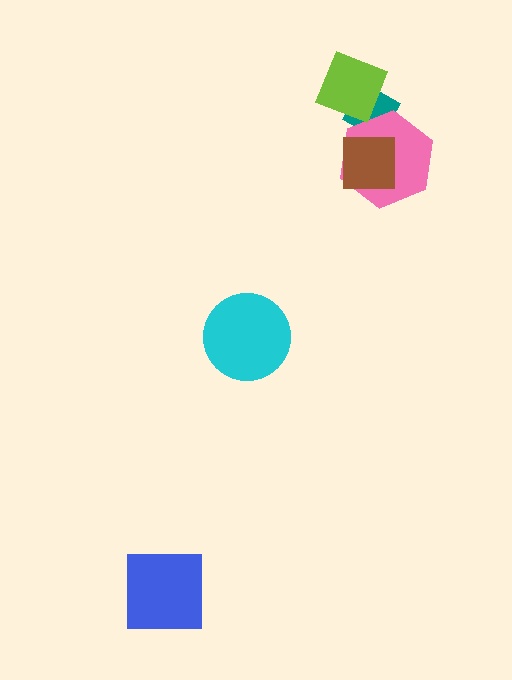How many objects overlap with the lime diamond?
1 object overlaps with the lime diamond.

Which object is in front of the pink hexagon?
The brown square is in front of the pink hexagon.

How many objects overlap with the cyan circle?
0 objects overlap with the cyan circle.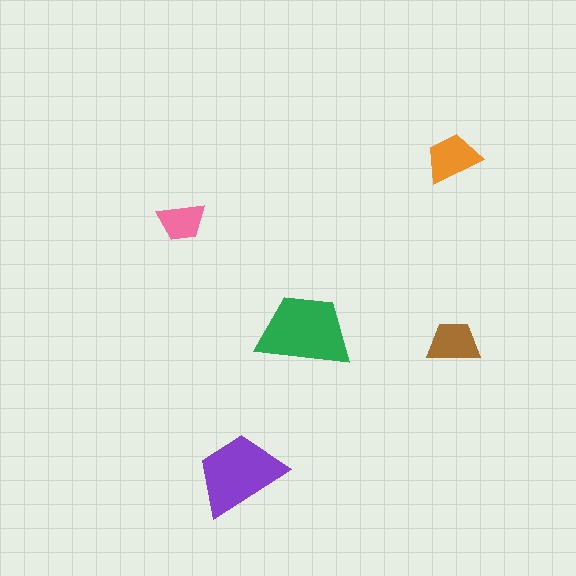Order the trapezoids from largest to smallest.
the green one, the purple one, the orange one, the brown one, the pink one.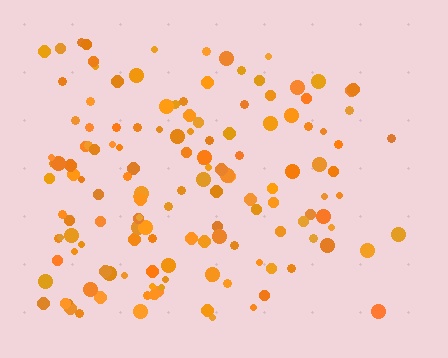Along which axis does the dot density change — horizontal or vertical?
Horizontal.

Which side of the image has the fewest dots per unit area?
The right.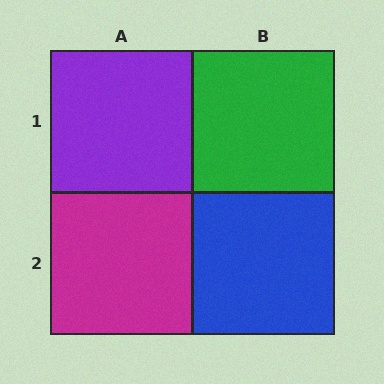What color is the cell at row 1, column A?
Purple.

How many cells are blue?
1 cell is blue.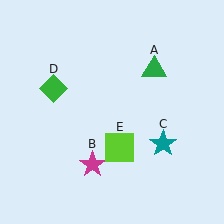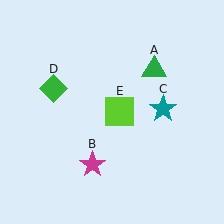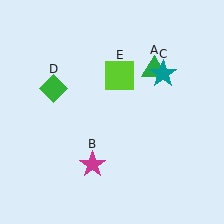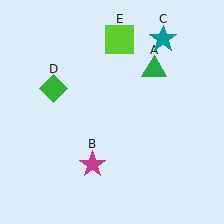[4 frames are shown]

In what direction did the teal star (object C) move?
The teal star (object C) moved up.